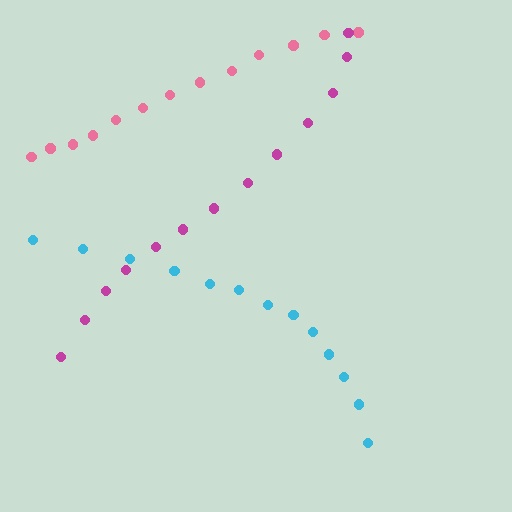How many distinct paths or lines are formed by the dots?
There are 3 distinct paths.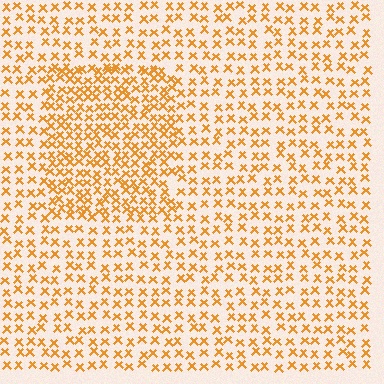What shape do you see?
I see a rectangle.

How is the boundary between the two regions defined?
The boundary is defined by a change in element density (approximately 1.8x ratio). All elements are the same color, size, and shape.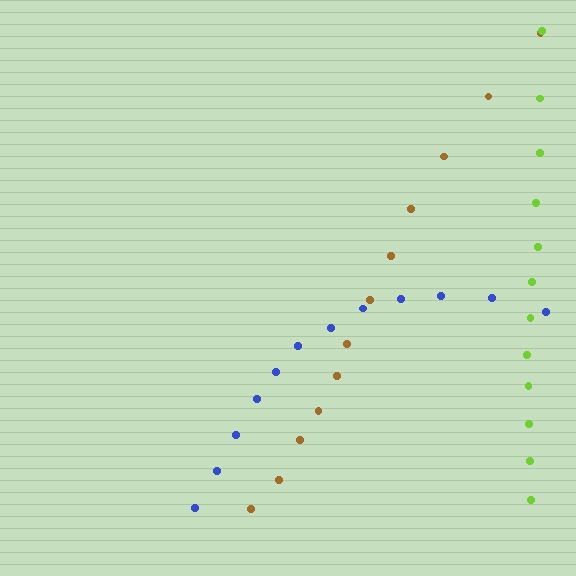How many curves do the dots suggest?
There are 3 distinct paths.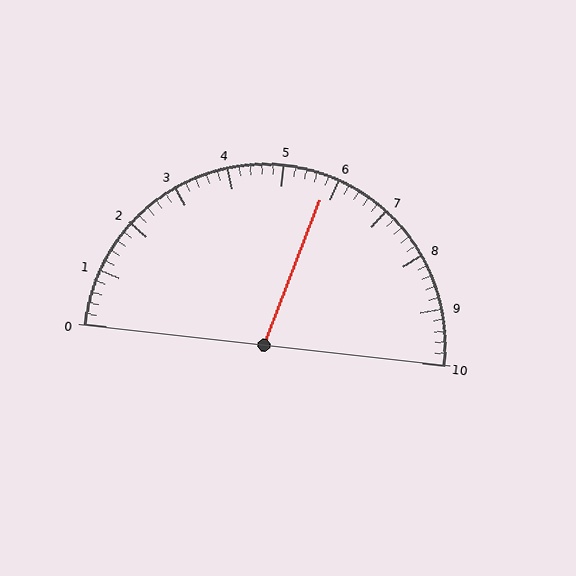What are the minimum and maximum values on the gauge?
The gauge ranges from 0 to 10.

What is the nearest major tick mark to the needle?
The nearest major tick mark is 6.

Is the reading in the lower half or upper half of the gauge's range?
The reading is in the upper half of the range (0 to 10).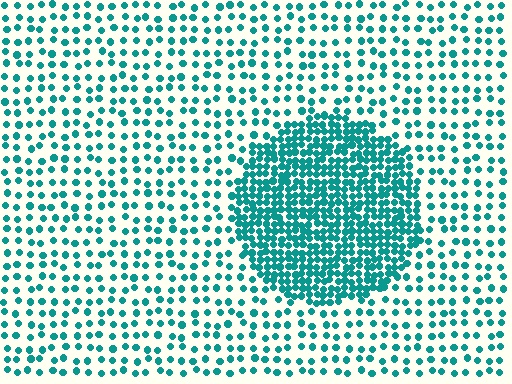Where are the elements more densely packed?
The elements are more densely packed inside the circle boundary.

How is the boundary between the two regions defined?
The boundary is defined by a change in element density (approximately 2.8x ratio). All elements are the same color, size, and shape.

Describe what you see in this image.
The image contains small teal elements arranged at two different densities. A circle-shaped region is visible where the elements are more densely packed than the surrounding area.